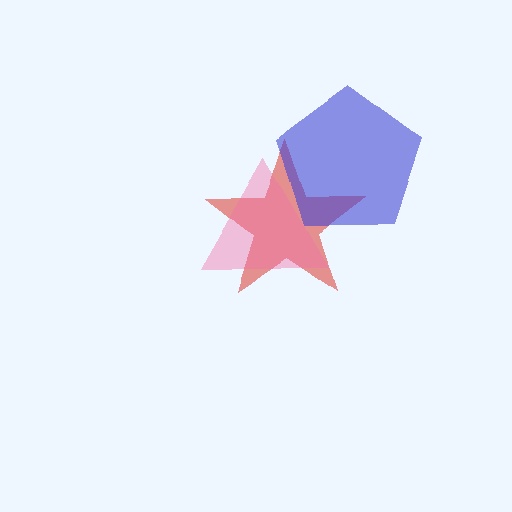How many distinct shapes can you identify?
There are 3 distinct shapes: a red star, a blue pentagon, a pink triangle.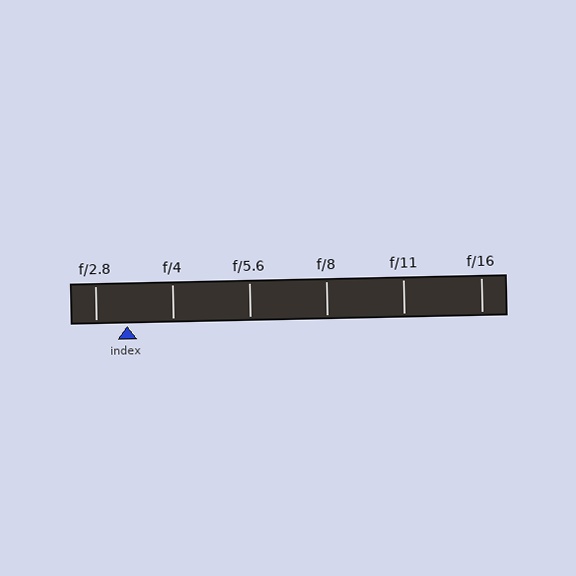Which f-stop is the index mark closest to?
The index mark is closest to f/2.8.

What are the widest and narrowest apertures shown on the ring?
The widest aperture shown is f/2.8 and the narrowest is f/16.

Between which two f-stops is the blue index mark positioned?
The index mark is between f/2.8 and f/4.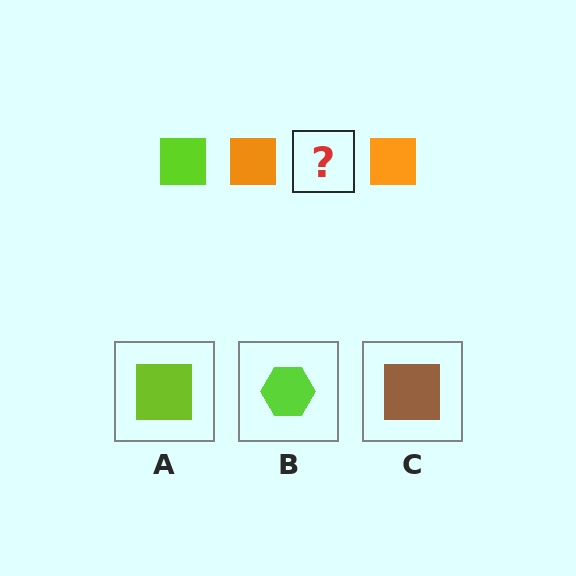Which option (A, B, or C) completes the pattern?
A.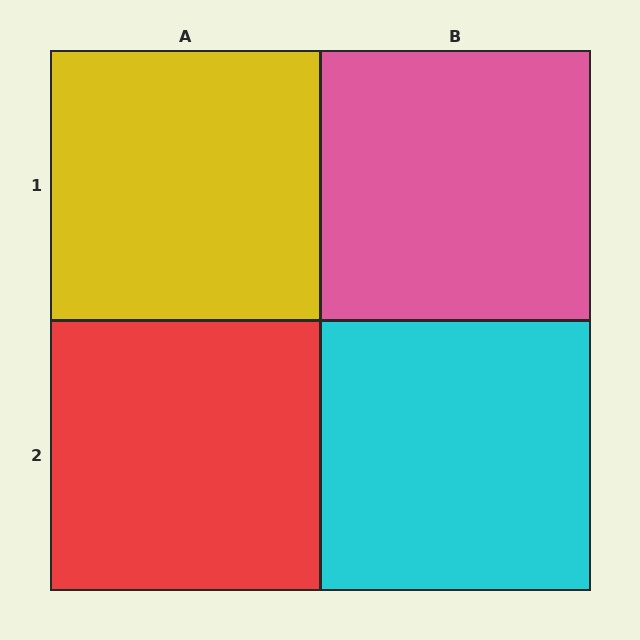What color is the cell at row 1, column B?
Pink.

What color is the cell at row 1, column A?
Yellow.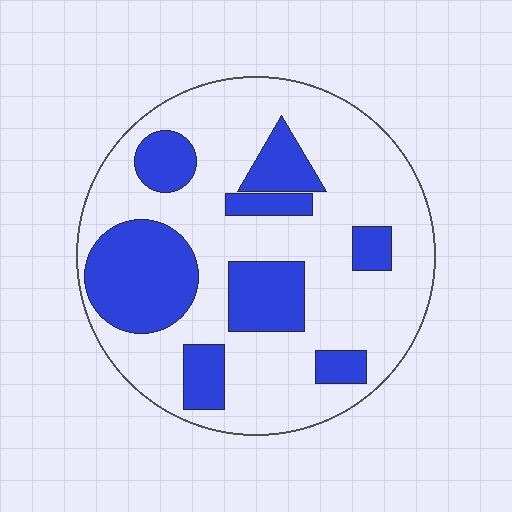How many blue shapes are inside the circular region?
8.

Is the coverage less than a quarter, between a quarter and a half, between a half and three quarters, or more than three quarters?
Between a quarter and a half.